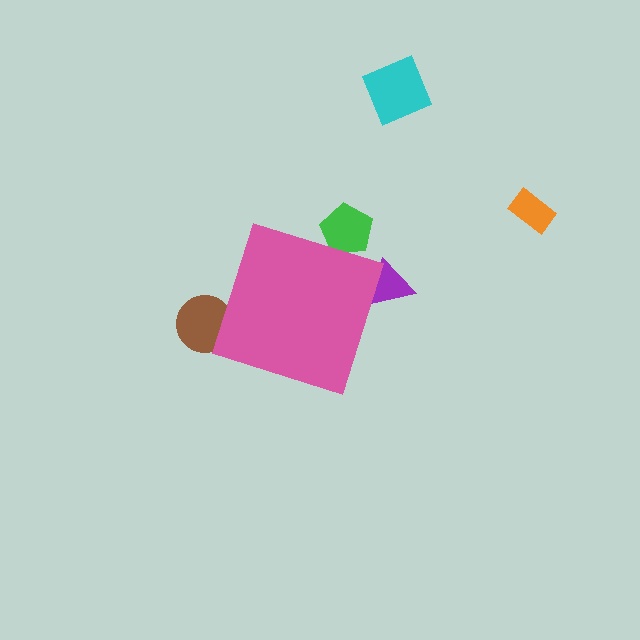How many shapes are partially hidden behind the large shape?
3 shapes are partially hidden.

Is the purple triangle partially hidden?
Yes, the purple triangle is partially hidden behind the pink diamond.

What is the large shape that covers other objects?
A pink diamond.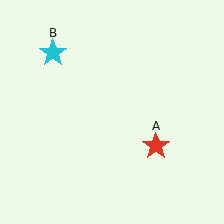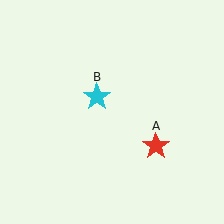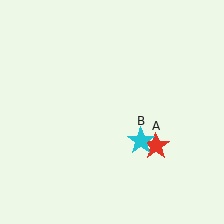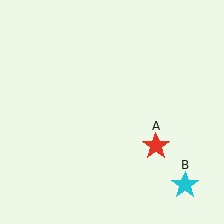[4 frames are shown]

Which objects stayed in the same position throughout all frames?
Red star (object A) remained stationary.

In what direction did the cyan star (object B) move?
The cyan star (object B) moved down and to the right.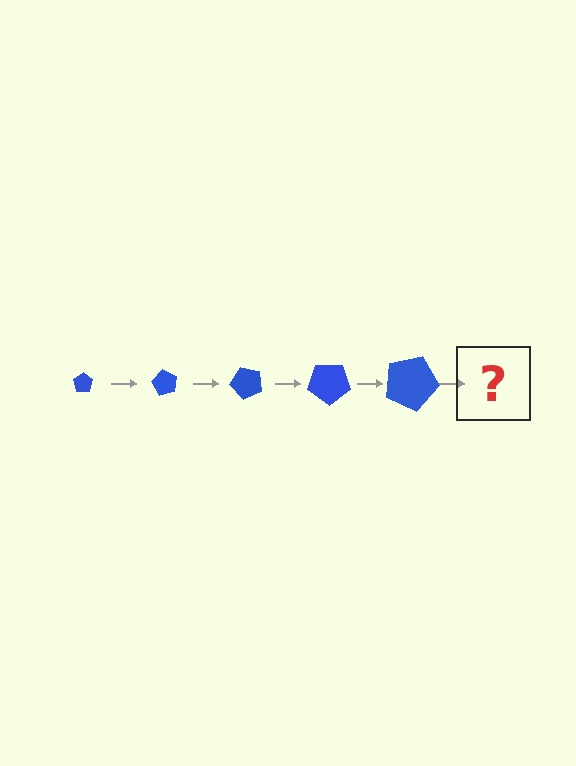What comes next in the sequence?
The next element should be a pentagon, larger than the previous one and rotated 300 degrees from the start.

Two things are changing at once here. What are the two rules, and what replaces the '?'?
The two rules are that the pentagon grows larger each step and it rotates 60 degrees each step. The '?' should be a pentagon, larger than the previous one and rotated 300 degrees from the start.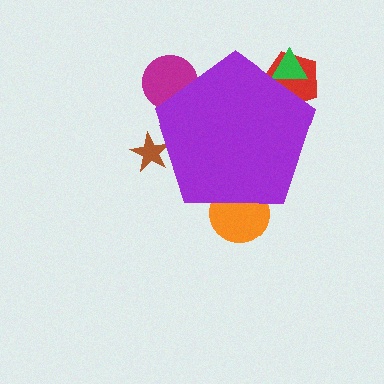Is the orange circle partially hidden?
Yes, the orange circle is partially hidden behind the purple pentagon.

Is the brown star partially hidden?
Yes, the brown star is partially hidden behind the purple pentagon.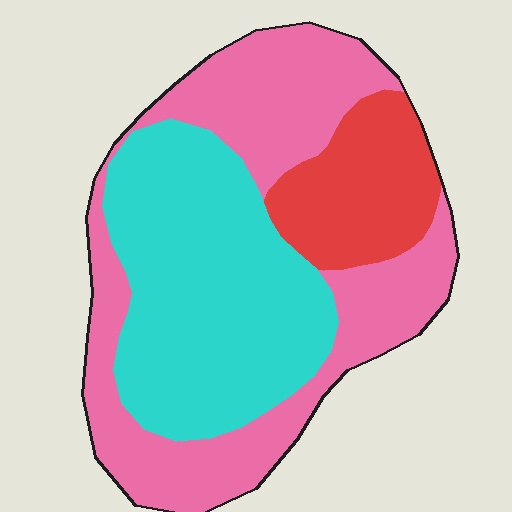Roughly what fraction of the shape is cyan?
Cyan covers 40% of the shape.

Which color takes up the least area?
Red, at roughly 15%.